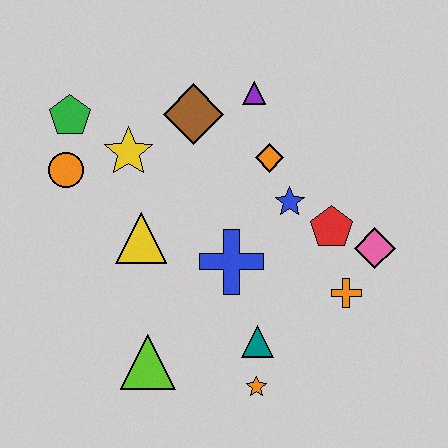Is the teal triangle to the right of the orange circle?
Yes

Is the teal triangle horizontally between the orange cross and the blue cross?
Yes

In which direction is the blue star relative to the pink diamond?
The blue star is to the left of the pink diamond.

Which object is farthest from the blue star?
The green pentagon is farthest from the blue star.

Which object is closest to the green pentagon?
The orange circle is closest to the green pentagon.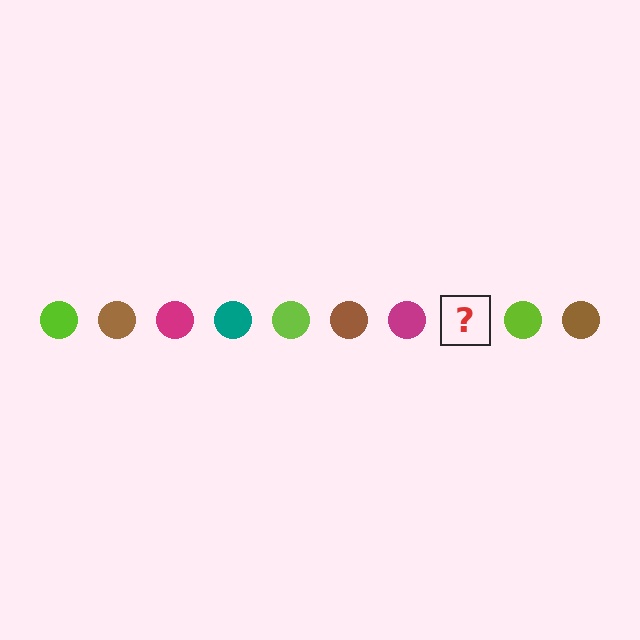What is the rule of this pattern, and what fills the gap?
The rule is that the pattern cycles through lime, brown, magenta, teal circles. The gap should be filled with a teal circle.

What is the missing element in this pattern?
The missing element is a teal circle.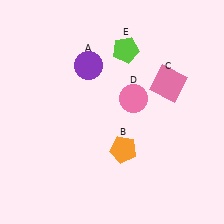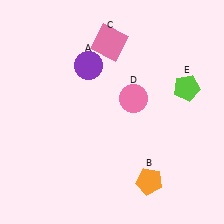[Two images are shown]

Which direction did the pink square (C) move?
The pink square (C) moved left.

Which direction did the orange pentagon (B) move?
The orange pentagon (B) moved down.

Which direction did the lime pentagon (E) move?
The lime pentagon (E) moved right.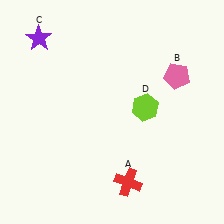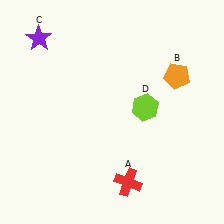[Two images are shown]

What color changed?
The pentagon (B) changed from pink in Image 1 to orange in Image 2.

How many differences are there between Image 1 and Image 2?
There is 1 difference between the two images.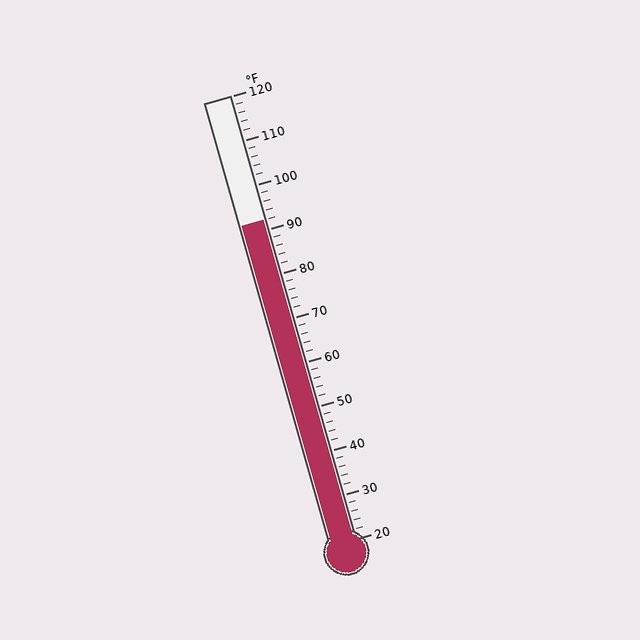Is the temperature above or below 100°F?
The temperature is below 100°F.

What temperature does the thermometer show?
The thermometer shows approximately 92°F.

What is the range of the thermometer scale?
The thermometer scale ranges from 20°F to 120°F.